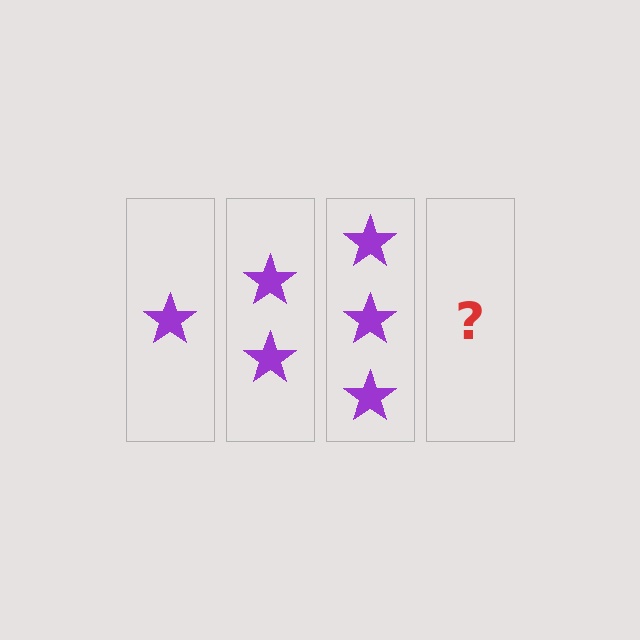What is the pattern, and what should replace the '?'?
The pattern is that each step adds one more star. The '?' should be 4 stars.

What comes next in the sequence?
The next element should be 4 stars.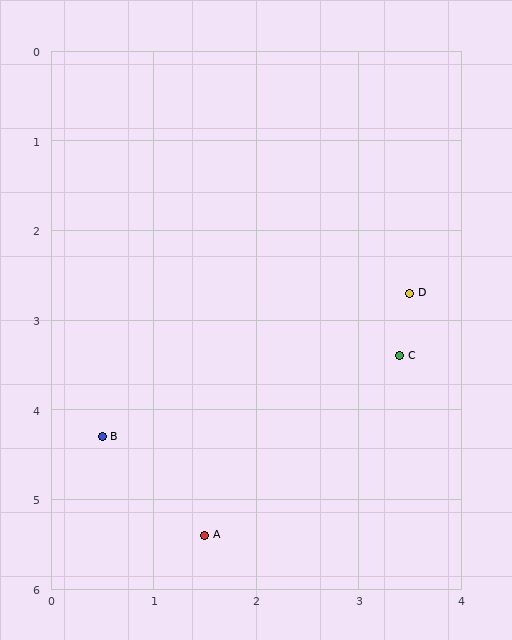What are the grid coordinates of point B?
Point B is at approximately (0.5, 4.3).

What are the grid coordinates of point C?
Point C is at approximately (3.4, 3.4).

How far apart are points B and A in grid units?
Points B and A are about 1.5 grid units apart.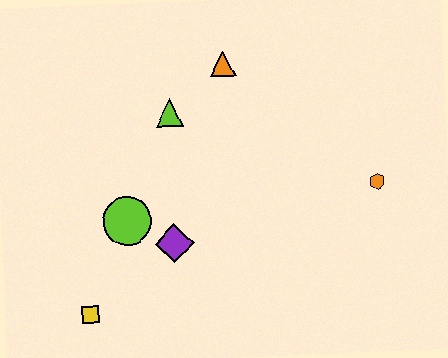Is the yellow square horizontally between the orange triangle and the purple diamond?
No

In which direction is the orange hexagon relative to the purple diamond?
The orange hexagon is to the right of the purple diamond.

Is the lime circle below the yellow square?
No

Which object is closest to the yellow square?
The lime circle is closest to the yellow square.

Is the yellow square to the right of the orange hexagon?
No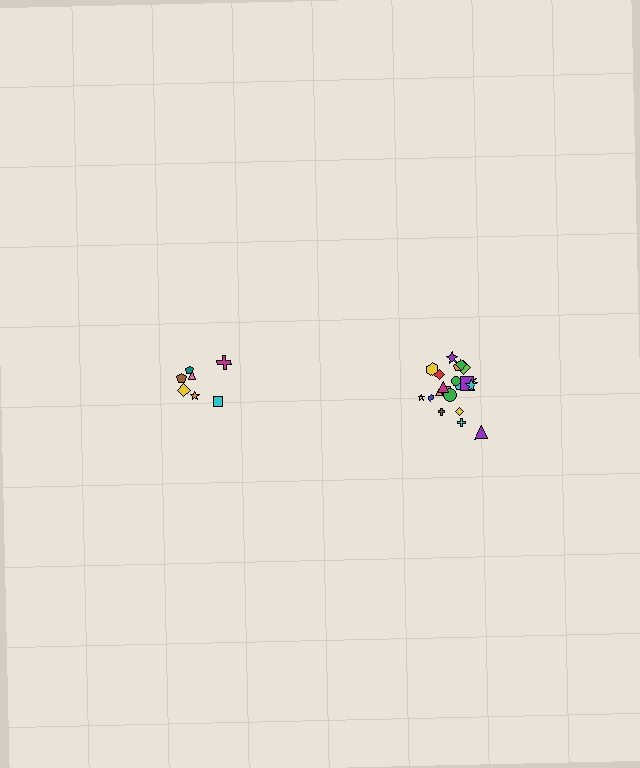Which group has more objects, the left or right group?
The right group.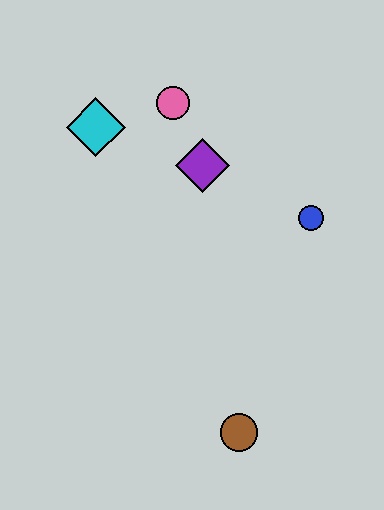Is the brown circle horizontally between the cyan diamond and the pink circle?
No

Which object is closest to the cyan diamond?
The pink circle is closest to the cyan diamond.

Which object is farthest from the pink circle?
The brown circle is farthest from the pink circle.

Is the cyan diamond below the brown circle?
No